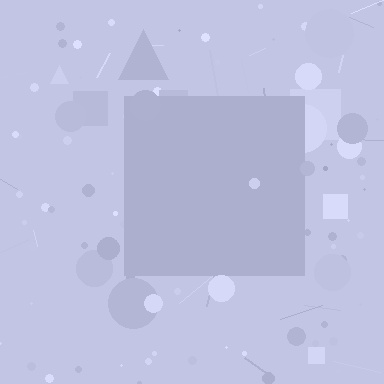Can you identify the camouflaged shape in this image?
The camouflaged shape is a square.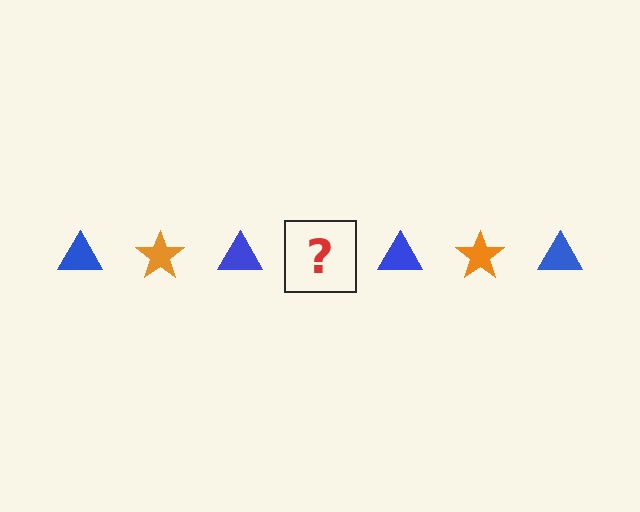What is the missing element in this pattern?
The missing element is an orange star.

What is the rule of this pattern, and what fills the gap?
The rule is that the pattern alternates between blue triangle and orange star. The gap should be filled with an orange star.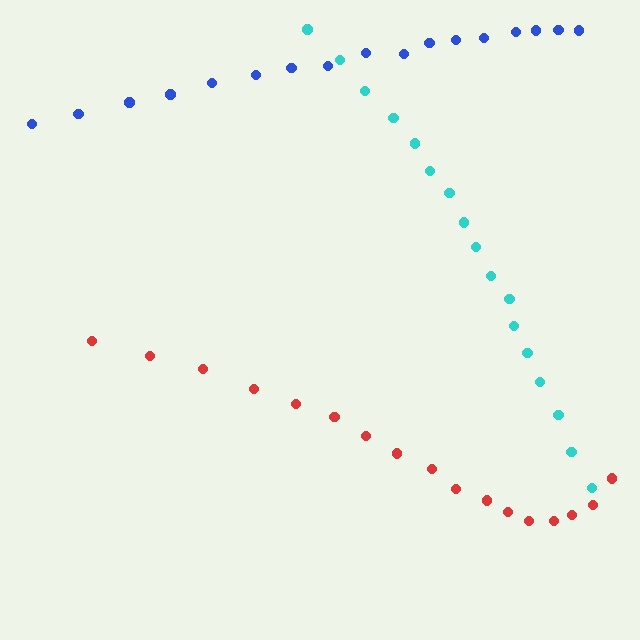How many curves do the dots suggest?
There are 3 distinct paths.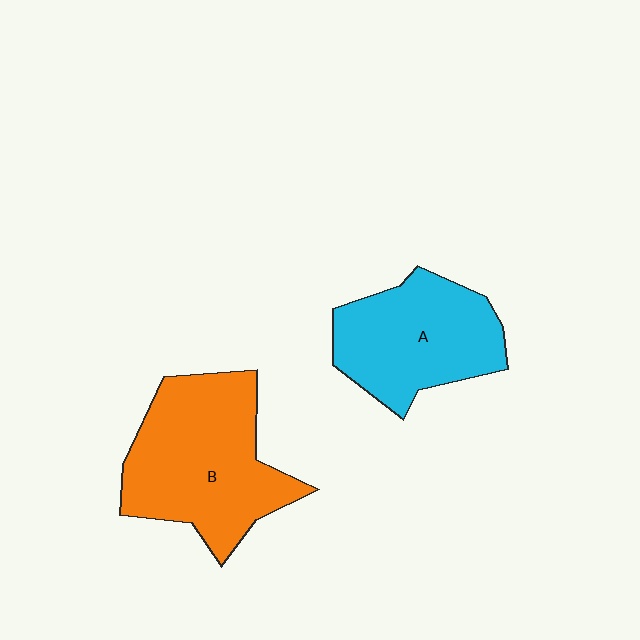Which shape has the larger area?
Shape B (orange).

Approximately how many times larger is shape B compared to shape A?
Approximately 1.3 times.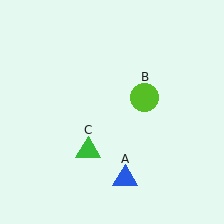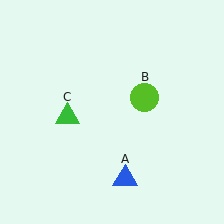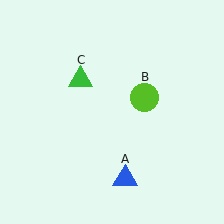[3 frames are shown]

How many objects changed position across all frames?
1 object changed position: green triangle (object C).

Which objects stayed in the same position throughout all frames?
Blue triangle (object A) and lime circle (object B) remained stationary.